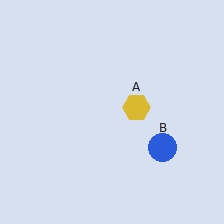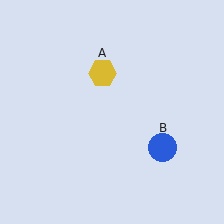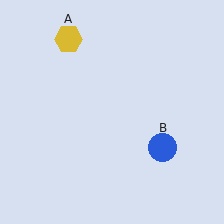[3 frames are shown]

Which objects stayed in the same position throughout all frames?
Blue circle (object B) remained stationary.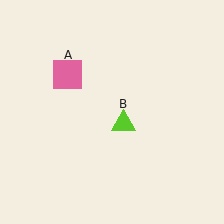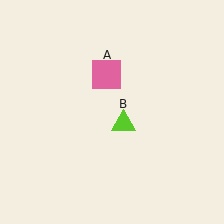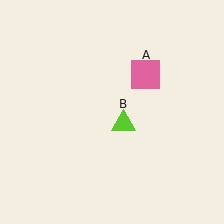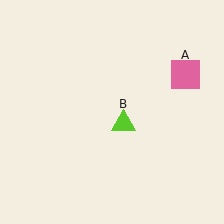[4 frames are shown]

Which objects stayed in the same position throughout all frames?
Lime triangle (object B) remained stationary.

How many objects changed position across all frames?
1 object changed position: pink square (object A).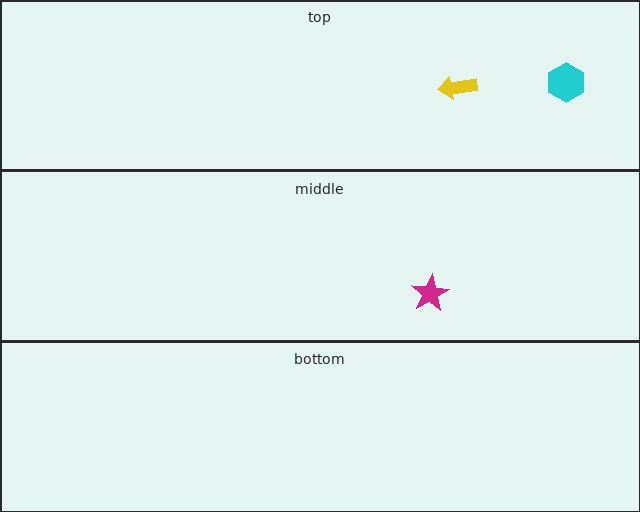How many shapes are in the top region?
2.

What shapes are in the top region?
The yellow arrow, the cyan hexagon.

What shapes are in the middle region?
The magenta star.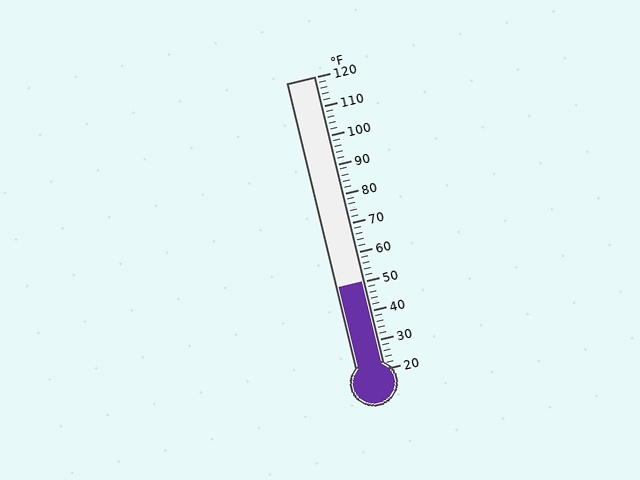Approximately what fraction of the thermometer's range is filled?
The thermometer is filled to approximately 30% of its range.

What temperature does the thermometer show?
The thermometer shows approximately 50°F.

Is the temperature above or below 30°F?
The temperature is above 30°F.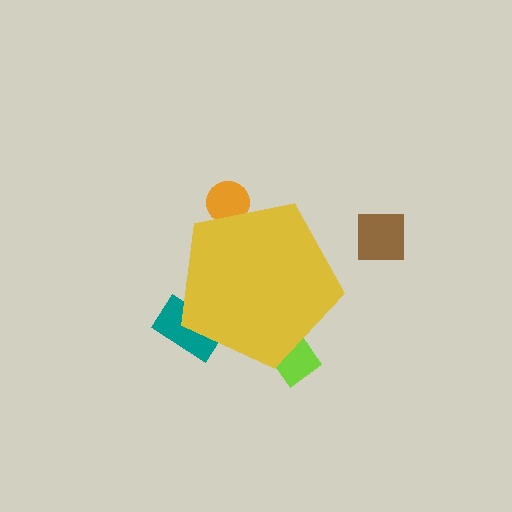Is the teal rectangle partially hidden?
Yes, the teal rectangle is partially hidden behind the yellow pentagon.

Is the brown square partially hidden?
No, the brown square is fully visible.